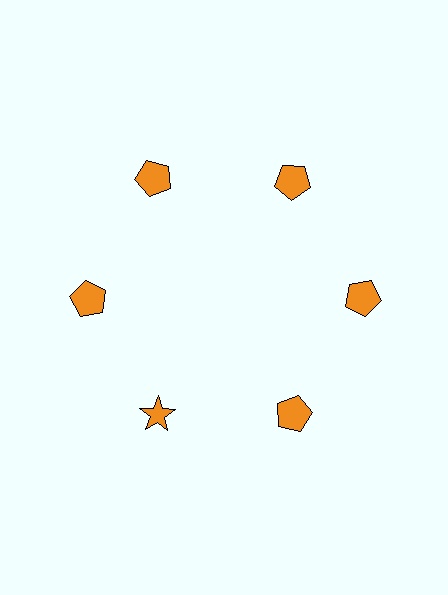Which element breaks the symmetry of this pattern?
The orange star at roughly the 7 o'clock position breaks the symmetry. All other shapes are orange pentagons.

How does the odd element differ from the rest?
It has a different shape: star instead of pentagon.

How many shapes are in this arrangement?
There are 6 shapes arranged in a ring pattern.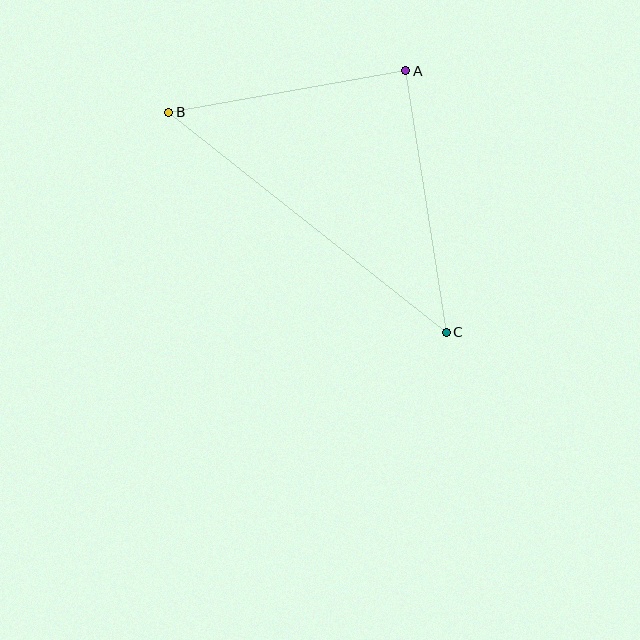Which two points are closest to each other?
Points A and B are closest to each other.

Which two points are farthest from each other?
Points B and C are farthest from each other.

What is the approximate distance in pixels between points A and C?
The distance between A and C is approximately 264 pixels.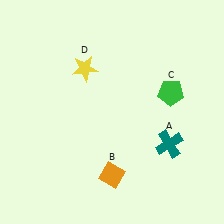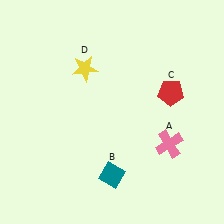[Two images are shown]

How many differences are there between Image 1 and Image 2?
There are 3 differences between the two images.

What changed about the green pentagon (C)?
In Image 1, C is green. In Image 2, it changed to red.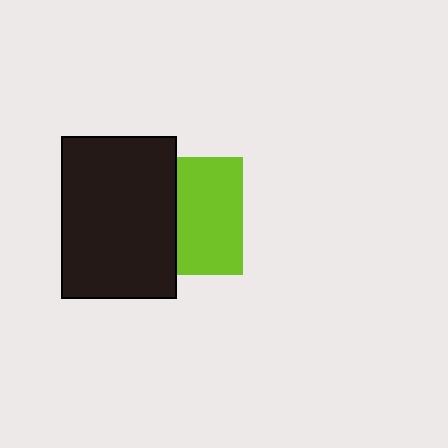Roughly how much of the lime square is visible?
About half of it is visible (roughly 55%).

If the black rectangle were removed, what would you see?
You would see the complete lime square.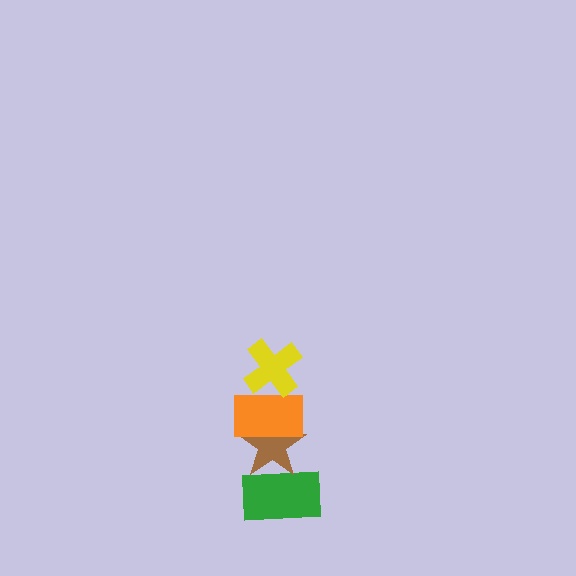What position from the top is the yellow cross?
The yellow cross is 1st from the top.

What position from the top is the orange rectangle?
The orange rectangle is 2nd from the top.